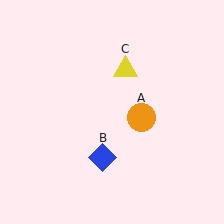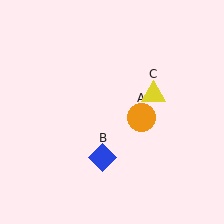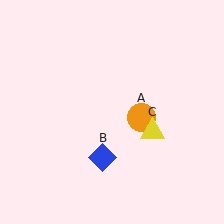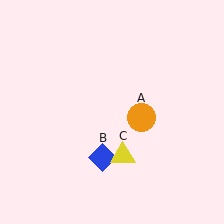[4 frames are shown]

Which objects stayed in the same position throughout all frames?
Orange circle (object A) and blue diamond (object B) remained stationary.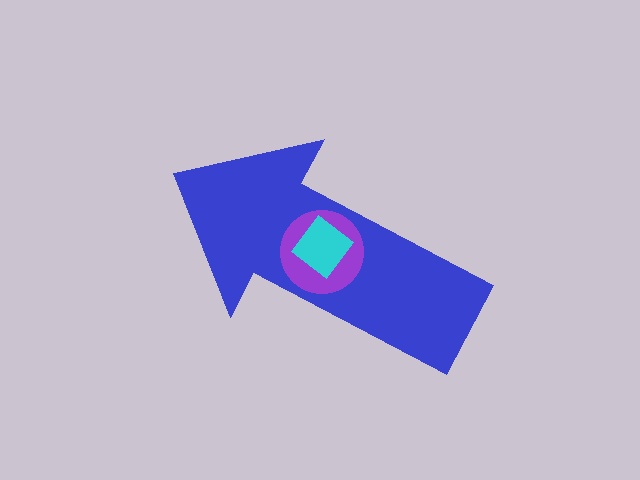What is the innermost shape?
The cyan diamond.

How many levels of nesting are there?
3.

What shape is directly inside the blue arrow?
The purple circle.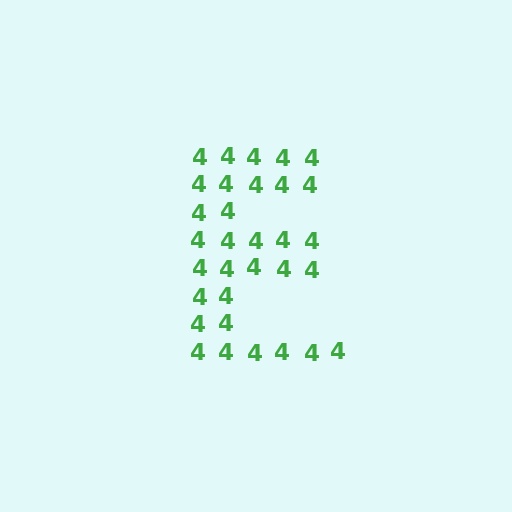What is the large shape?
The large shape is the letter E.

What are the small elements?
The small elements are digit 4's.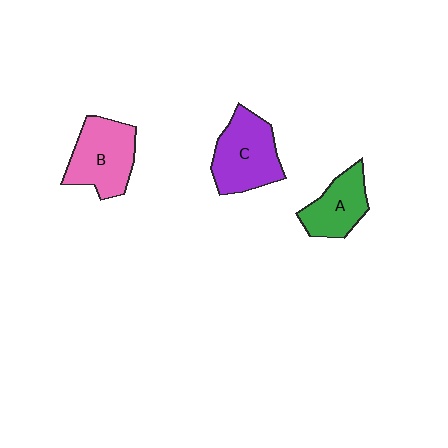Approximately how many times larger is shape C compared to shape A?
Approximately 1.4 times.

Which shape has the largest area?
Shape C (purple).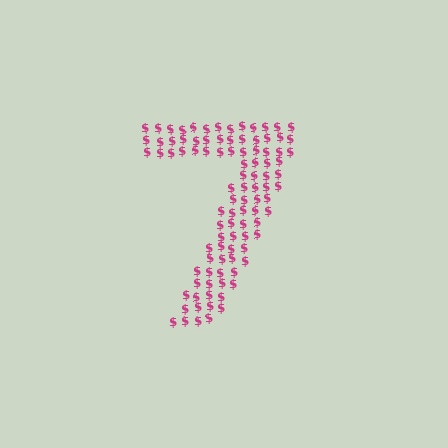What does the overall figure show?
The overall figure shows the digit 7.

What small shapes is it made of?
It is made of small dollar signs.